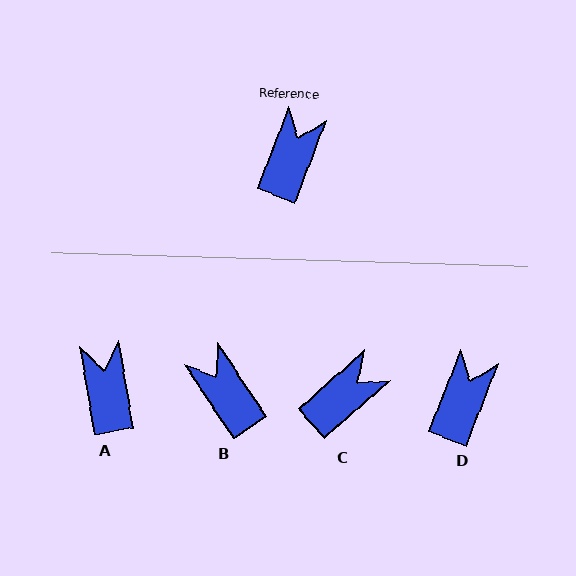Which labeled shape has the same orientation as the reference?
D.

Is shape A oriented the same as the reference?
No, it is off by about 30 degrees.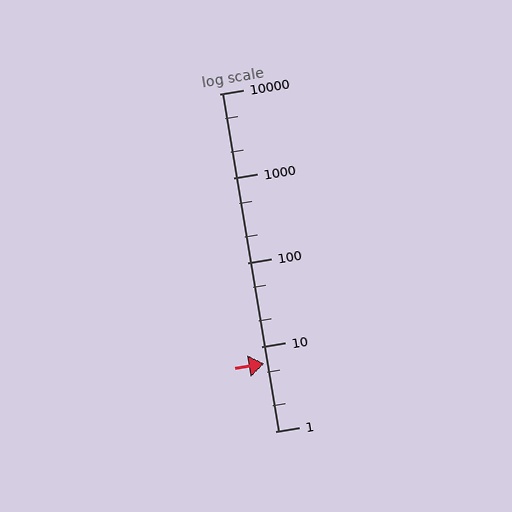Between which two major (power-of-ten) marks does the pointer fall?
The pointer is between 1 and 10.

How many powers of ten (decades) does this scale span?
The scale spans 4 decades, from 1 to 10000.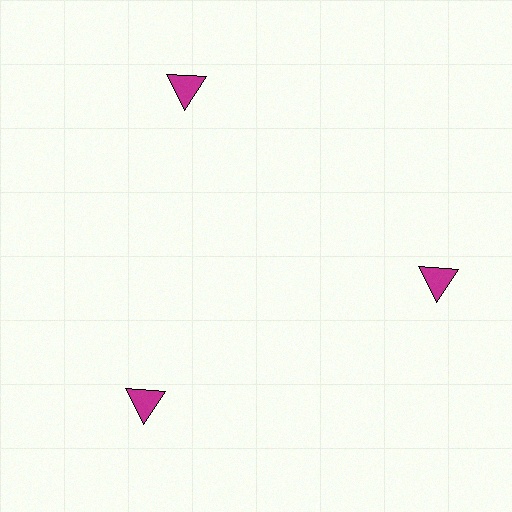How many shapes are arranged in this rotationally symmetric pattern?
There are 3 shapes, arranged in 3 groups of 1.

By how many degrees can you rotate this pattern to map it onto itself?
The pattern maps onto itself every 120 degrees of rotation.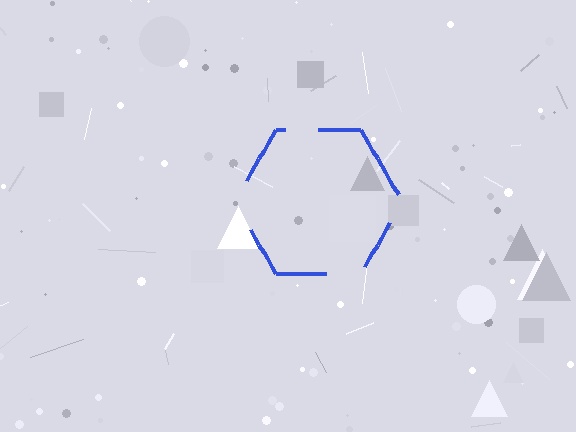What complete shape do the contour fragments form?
The contour fragments form a hexagon.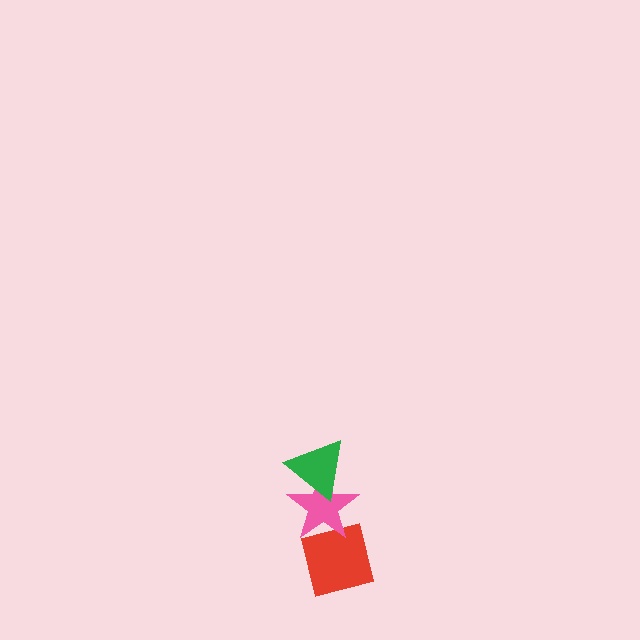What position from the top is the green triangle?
The green triangle is 1st from the top.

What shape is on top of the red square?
The pink star is on top of the red square.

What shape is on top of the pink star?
The green triangle is on top of the pink star.